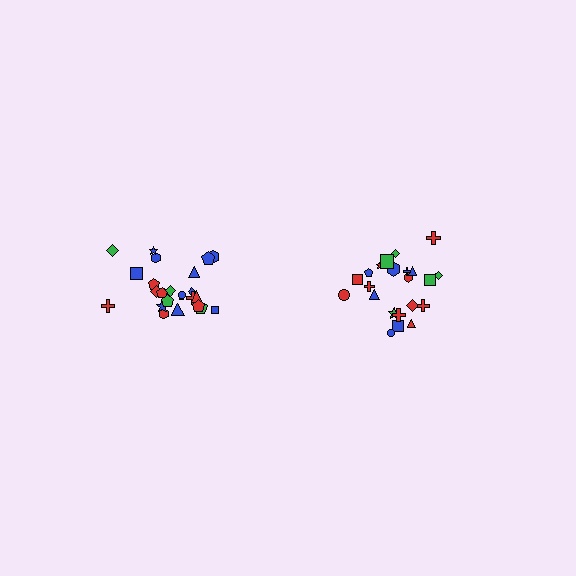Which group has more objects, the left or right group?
The left group.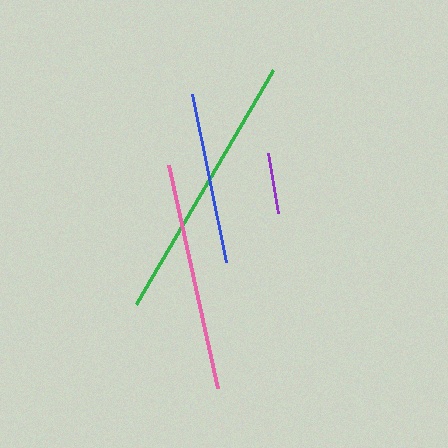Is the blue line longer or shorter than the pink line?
The pink line is longer than the blue line.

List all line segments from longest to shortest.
From longest to shortest: green, pink, blue, purple.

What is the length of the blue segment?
The blue segment is approximately 171 pixels long.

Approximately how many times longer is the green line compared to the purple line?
The green line is approximately 4.4 times the length of the purple line.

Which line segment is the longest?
The green line is the longest at approximately 271 pixels.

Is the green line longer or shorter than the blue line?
The green line is longer than the blue line.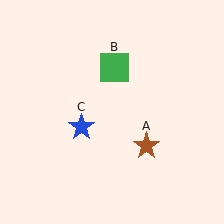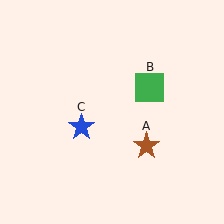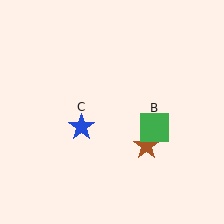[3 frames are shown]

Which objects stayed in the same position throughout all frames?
Brown star (object A) and blue star (object C) remained stationary.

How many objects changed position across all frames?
1 object changed position: green square (object B).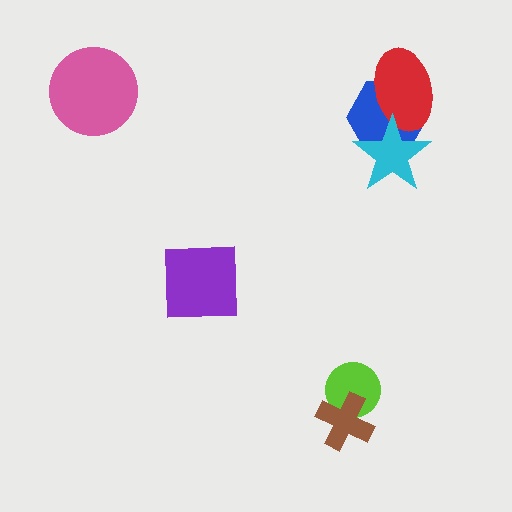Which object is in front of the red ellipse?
The cyan star is in front of the red ellipse.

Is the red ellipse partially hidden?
Yes, it is partially covered by another shape.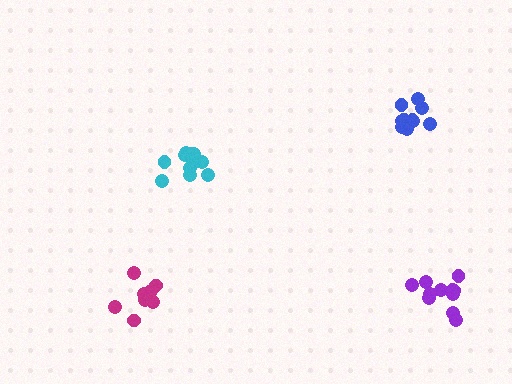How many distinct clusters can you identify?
There are 4 distinct clusters.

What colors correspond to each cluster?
The clusters are colored: purple, cyan, magenta, blue.